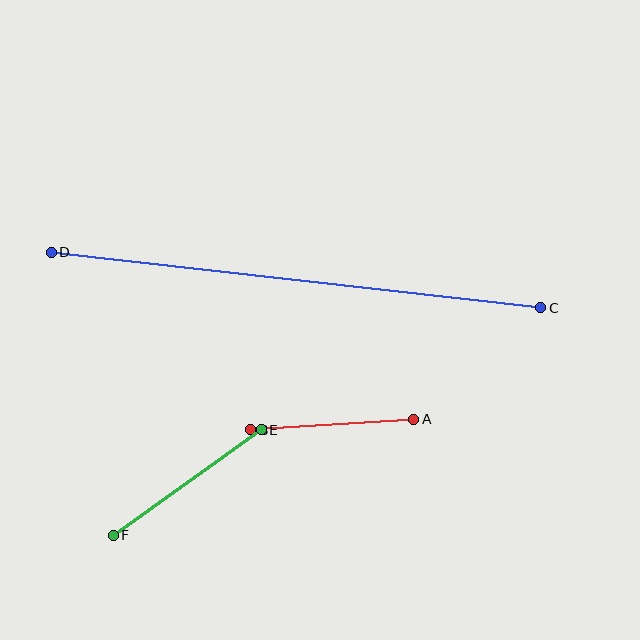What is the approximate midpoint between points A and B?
The midpoint is at approximately (332, 424) pixels.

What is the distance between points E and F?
The distance is approximately 181 pixels.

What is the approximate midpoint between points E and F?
The midpoint is at approximately (187, 483) pixels.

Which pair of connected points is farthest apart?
Points C and D are farthest apart.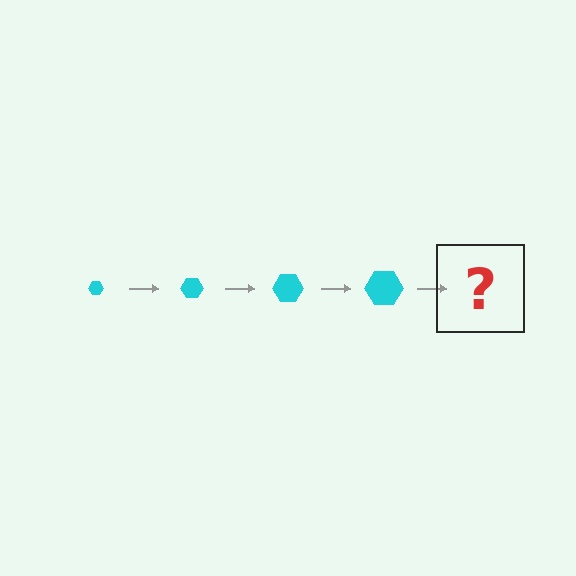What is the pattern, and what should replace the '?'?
The pattern is that the hexagon gets progressively larger each step. The '?' should be a cyan hexagon, larger than the previous one.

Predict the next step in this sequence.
The next step is a cyan hexagon, larger than the previous one.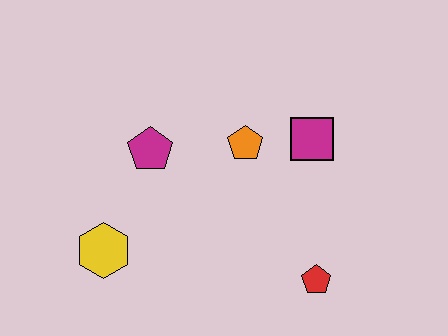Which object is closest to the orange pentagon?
The magenta square is closest to the orange pentagon.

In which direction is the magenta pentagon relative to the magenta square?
The magenta pentagon is to the left of the magenta square.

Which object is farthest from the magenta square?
The yellow hexagon is farthest from the magenta square.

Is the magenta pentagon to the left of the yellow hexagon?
No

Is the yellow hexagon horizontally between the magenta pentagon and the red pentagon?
No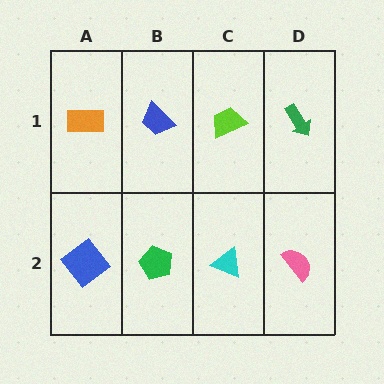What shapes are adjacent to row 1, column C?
A cyan triangle (row 2, column C), a blue trapezoid (row 1, column B), a green arrow (row 1, column D).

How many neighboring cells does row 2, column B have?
3.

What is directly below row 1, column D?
A pink semicircle.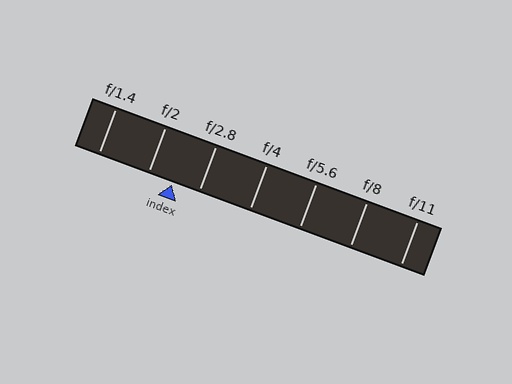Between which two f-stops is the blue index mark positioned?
The index mark is between f/2 and f/2.8.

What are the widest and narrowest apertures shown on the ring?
The widest aperture shown is f/1.4 and the narrowest is f/11.